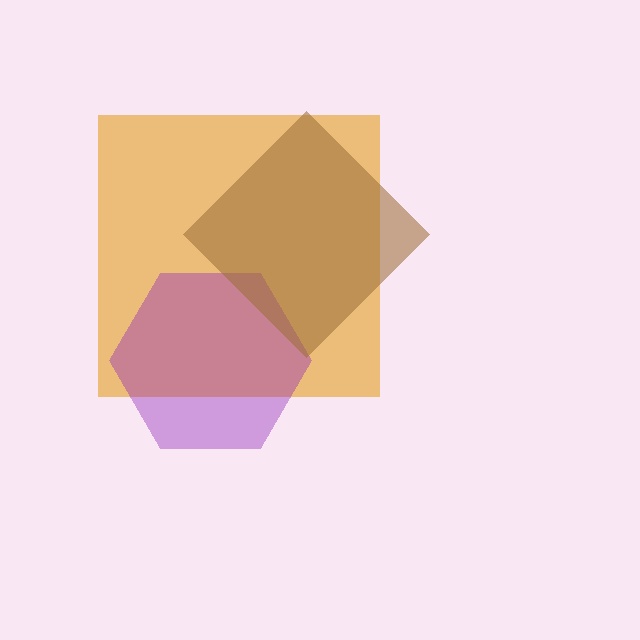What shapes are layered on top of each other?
The layered shapes are: an orange square, a purple hexagon, a brown diamond.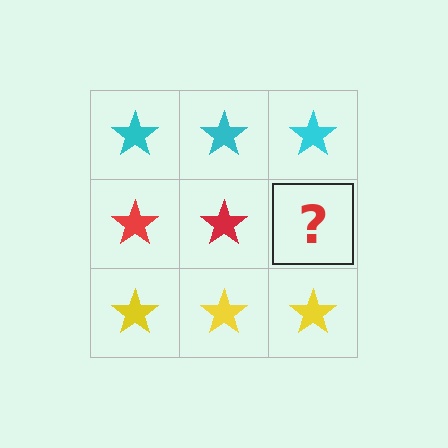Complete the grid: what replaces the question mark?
The question mark should be replaced with a red star.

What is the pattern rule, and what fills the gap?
The rule is that each row has a consistent color. The gap should be filled with a red star.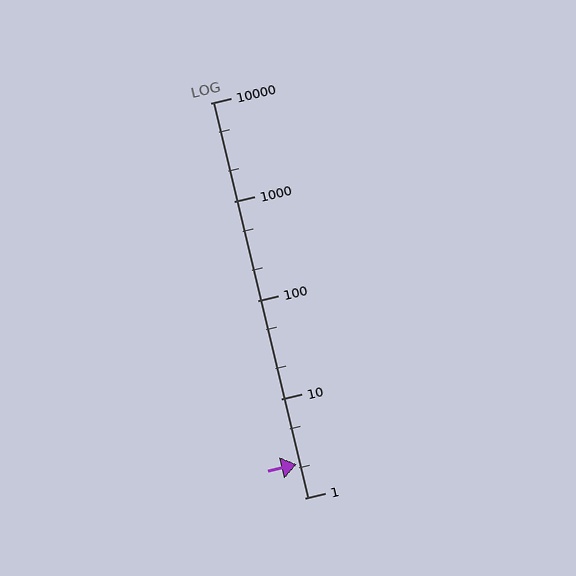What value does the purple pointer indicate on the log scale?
The pointer indicates approximately 2.2.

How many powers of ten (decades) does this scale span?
The scale spans 4 decades, from 1 to 10000.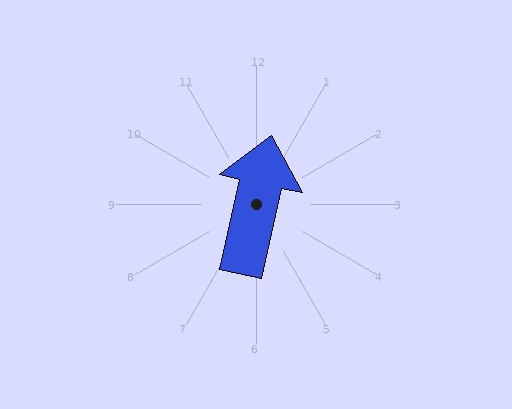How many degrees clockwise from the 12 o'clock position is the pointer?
Approximately 13 degrees.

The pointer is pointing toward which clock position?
Roughly 12 o'clock.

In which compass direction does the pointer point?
North.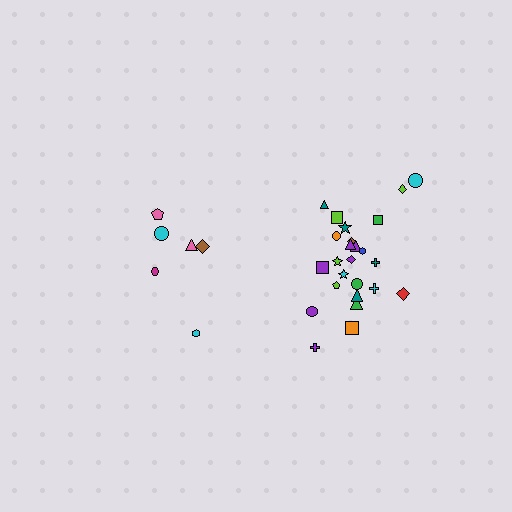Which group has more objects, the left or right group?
The right group.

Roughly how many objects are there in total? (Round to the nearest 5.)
Roughly 30 objects in total.